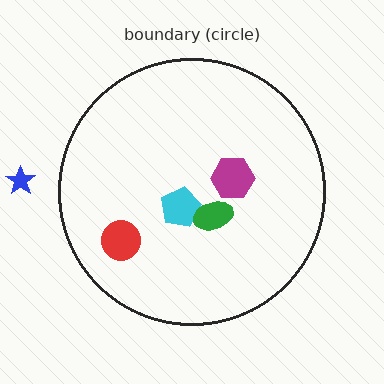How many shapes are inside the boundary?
4 inside, 1 outside.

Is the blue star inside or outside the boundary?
Outside.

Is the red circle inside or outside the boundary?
Inside.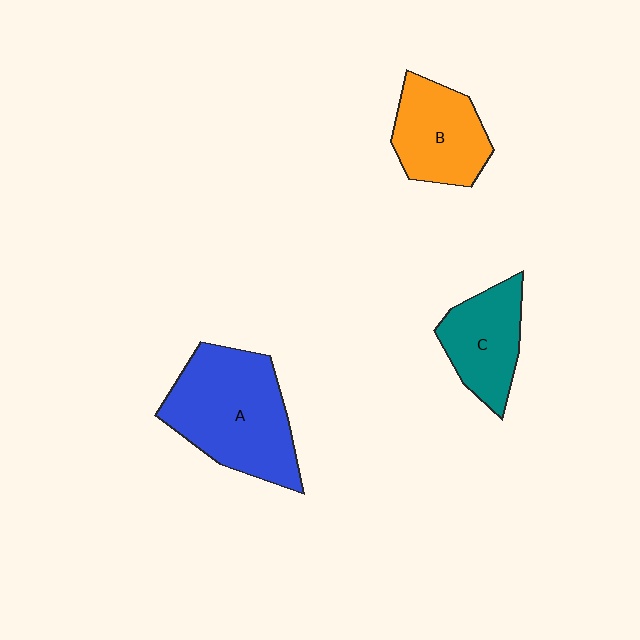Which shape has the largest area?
Shape A (blue).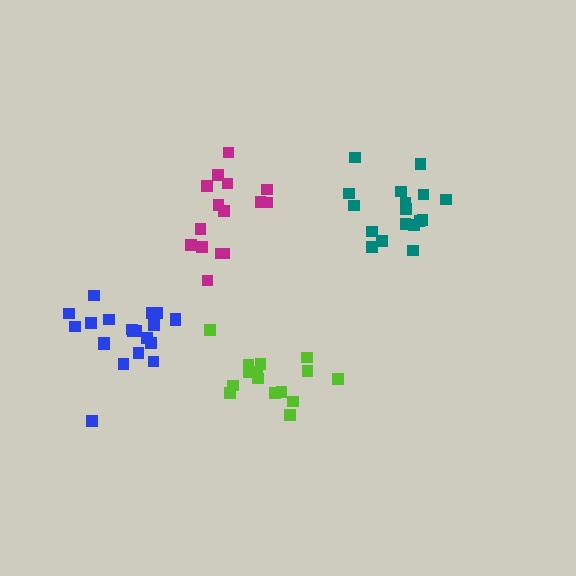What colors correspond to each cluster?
The clusters are colored: lime, teal, blue, magenta.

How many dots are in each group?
Group 1: 15 dots, Group 2: 17 dots, Group 3: 21 dots, Group 4: 15 dots (68 total).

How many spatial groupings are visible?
There are 4 spatial groupings.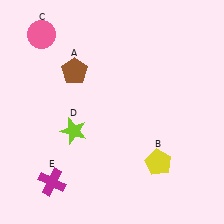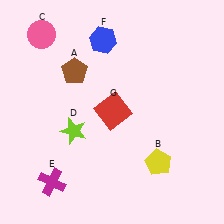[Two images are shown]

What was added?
A blue hexagon (F), a red square (G) were added in Image 2.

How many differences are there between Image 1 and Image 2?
There are 2 differences between the two images.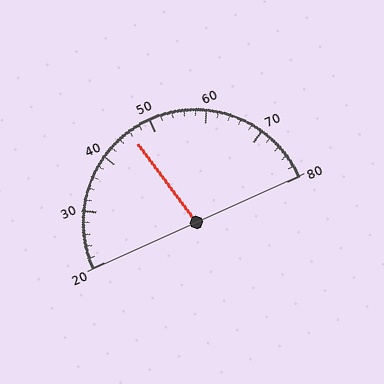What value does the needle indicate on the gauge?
The needle indicates approximately 46.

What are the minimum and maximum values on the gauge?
The gauge ranges from 20 to 80.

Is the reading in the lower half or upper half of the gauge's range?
The reading is in the lower half of the range (20 to 80).